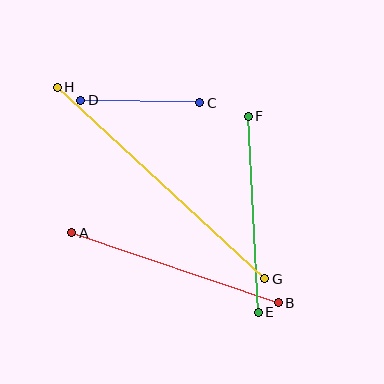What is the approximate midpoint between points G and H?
The midpoint is at approximately (161, 183) pixels.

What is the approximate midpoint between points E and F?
The midpoint is at approximately (253, 214) pixels.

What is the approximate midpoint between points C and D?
The midpoint is at approximately (140, 101) pixels.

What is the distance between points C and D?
The distance is approximately 119 pixels.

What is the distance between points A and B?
The distance is approximately 218 pixels.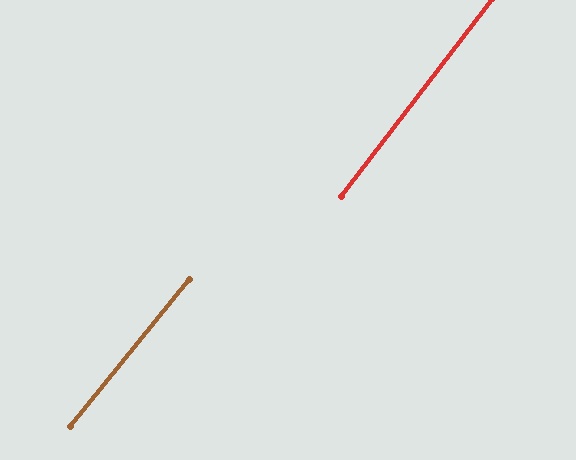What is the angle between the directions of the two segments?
Approximately 1 degree.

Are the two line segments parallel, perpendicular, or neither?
Parallel — their directions differ by only 1.4°.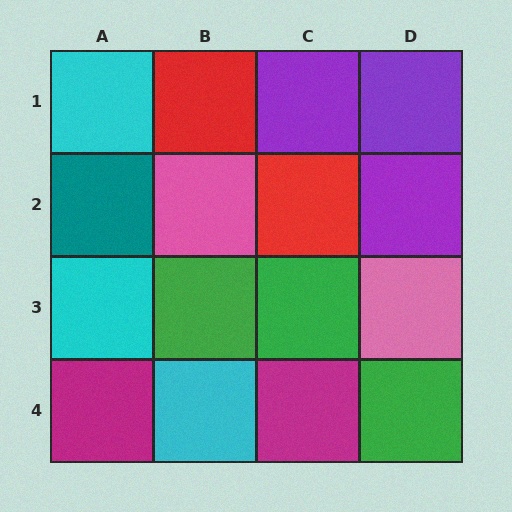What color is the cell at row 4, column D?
Green.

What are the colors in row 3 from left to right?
Cyan, green, green, pink.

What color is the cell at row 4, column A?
Magenta.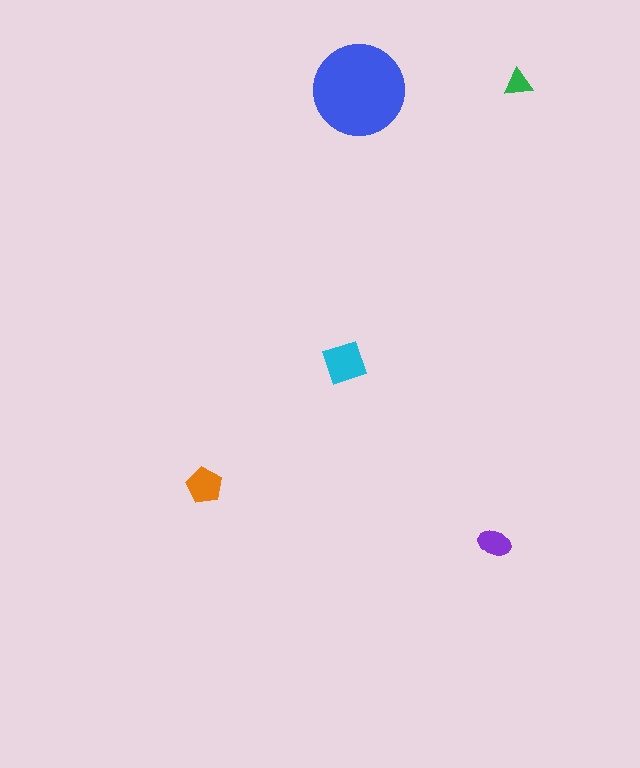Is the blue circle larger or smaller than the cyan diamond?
Larger.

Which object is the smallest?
The green triangle.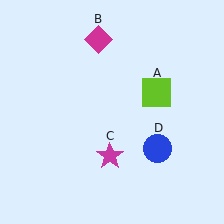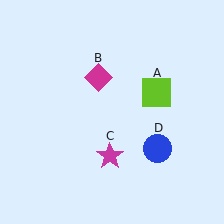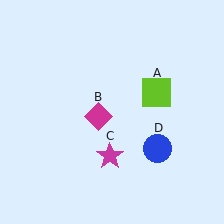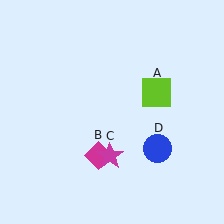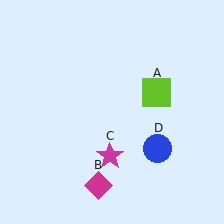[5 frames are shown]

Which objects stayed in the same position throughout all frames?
Lime square (object A) and magenta star (object C) and blue circle (object D) remained stationary.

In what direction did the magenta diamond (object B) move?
The magenta diamond (object B) moved down.